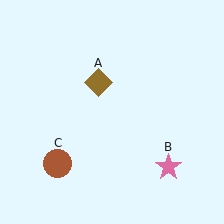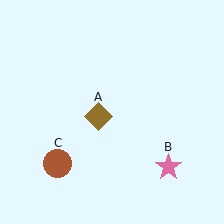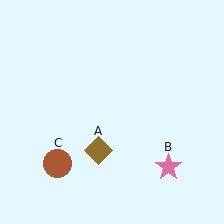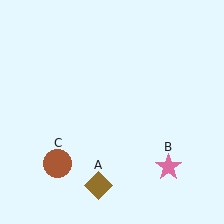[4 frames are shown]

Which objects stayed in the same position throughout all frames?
Pink star (object B) and brown circle (object C) remained stationary.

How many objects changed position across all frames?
1 object changed position: brown diamond (object A).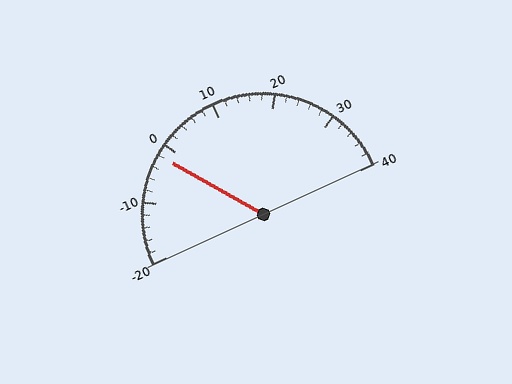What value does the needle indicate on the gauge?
The needle indicates approximately -2.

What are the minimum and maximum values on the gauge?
The gauge ranges from -20 to 40.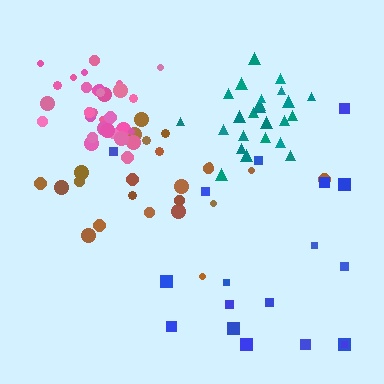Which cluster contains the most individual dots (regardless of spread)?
Pink (31).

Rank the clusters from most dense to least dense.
pink, teal, brown, blue.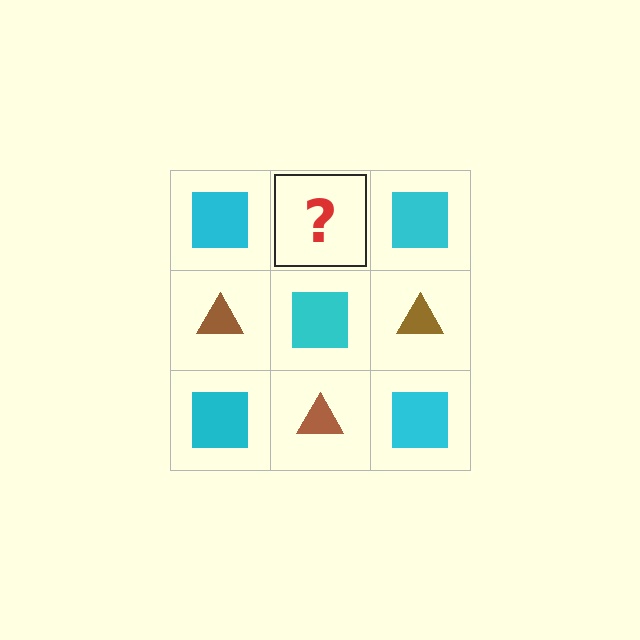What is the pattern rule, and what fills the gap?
The rule is that it alternates cyan square and brown triangle in a checkerboard pattern. The gap should be filled with a brown triangle.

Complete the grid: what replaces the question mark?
The question mark should be replaced with a brown triangle.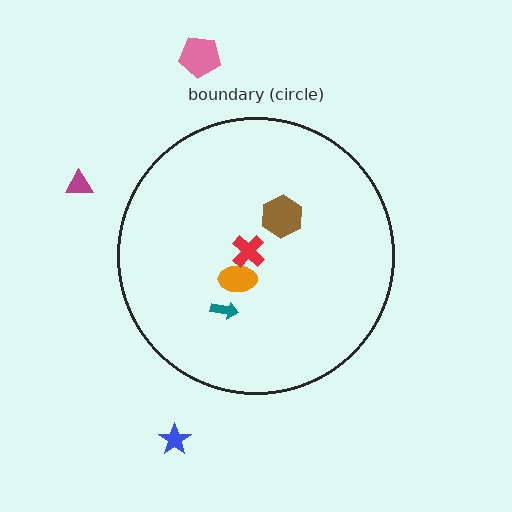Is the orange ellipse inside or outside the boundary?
Inside.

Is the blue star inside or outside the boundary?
Outside.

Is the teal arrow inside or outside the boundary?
Inside.